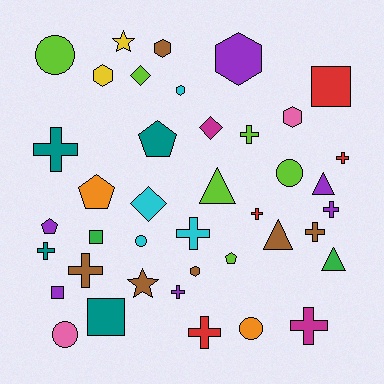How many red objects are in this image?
There are 4 red objects.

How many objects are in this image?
There are 40 objects.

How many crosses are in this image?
There are 12 crosses.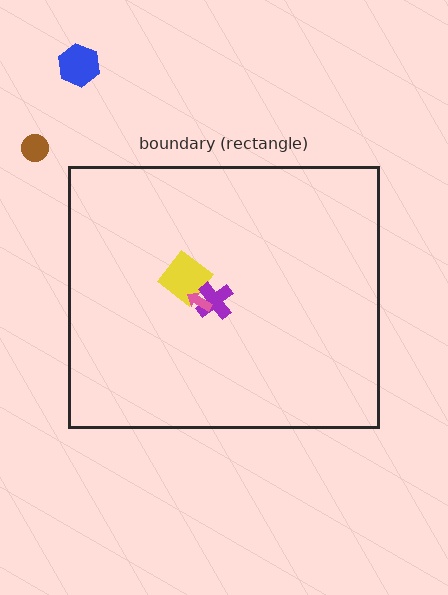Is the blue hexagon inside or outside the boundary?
Outside.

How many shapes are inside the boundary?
3 inside, 2 outside.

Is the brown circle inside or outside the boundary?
Outside.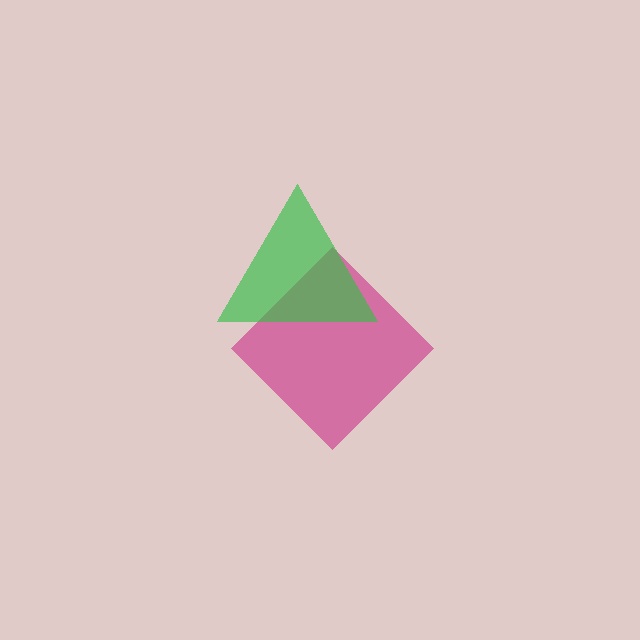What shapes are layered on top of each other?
The layered shapes are: a magenta diamond, a green triangle.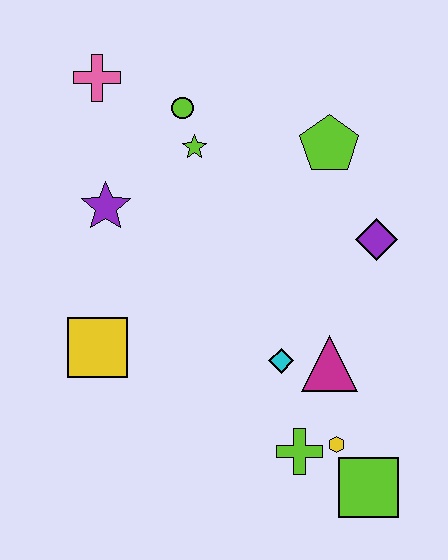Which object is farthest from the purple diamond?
The pink cross is farthest from the purple diamond.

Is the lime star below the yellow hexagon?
No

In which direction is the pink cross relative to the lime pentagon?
The pink cross is to the left of the lime pentagon.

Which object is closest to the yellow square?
The purple star is closest to the yellow square.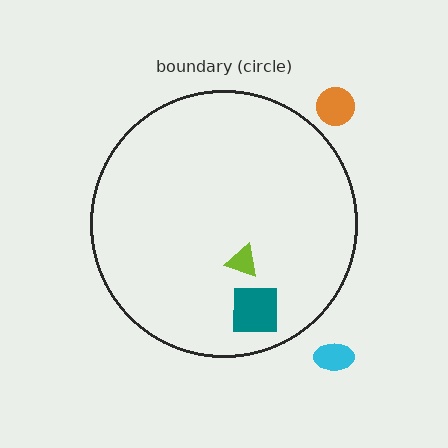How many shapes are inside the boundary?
2 inside, 2 outside.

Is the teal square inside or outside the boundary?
Inside.